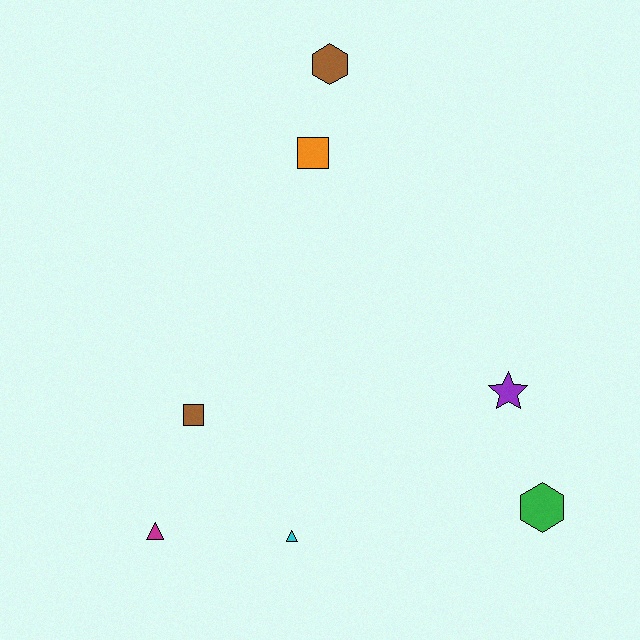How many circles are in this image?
There are no circles.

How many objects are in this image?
There are 7 objects.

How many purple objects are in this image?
There is 1 purple object.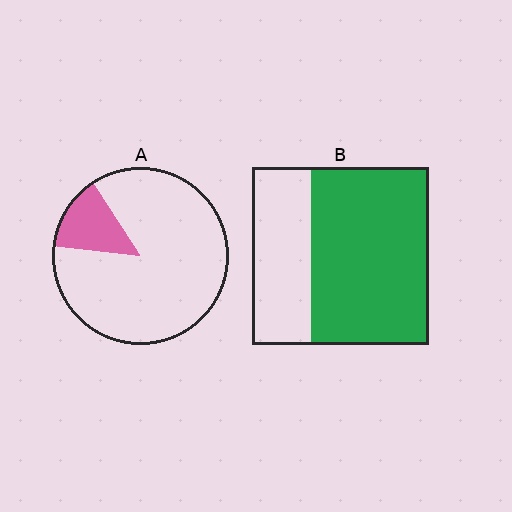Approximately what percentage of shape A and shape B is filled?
A is approximately 15% and B is approximately 65%.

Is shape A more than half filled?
No.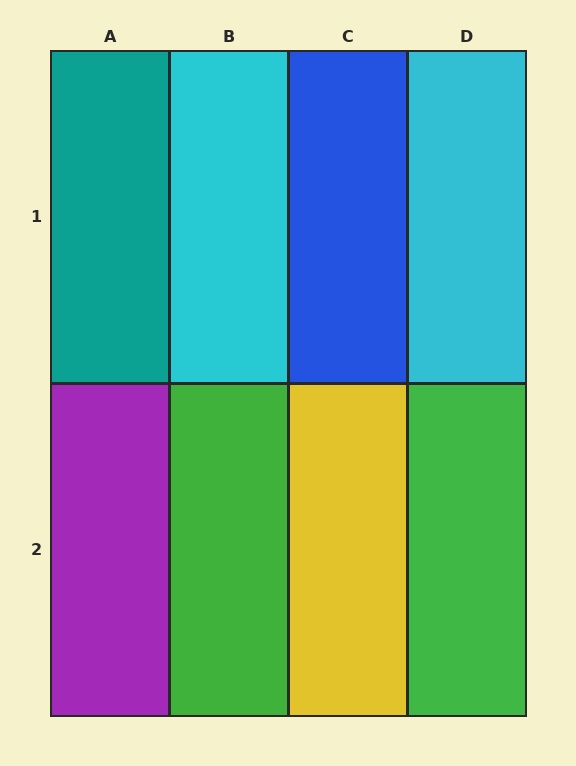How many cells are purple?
1 cell is purple.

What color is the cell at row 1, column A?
Teal.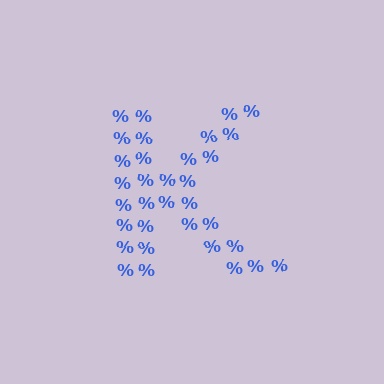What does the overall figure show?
The overall figure shows the letter K.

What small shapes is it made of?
It is made of small percent signs.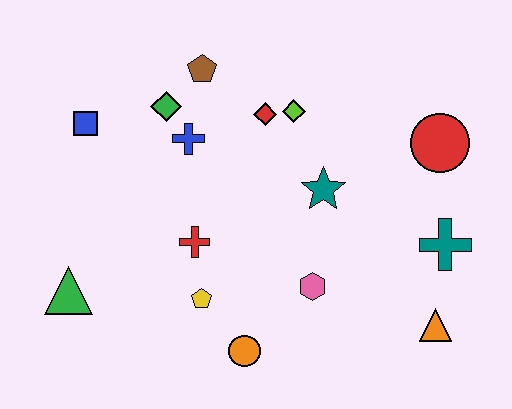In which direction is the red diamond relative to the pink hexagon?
The red diamond is above the pink hexagon.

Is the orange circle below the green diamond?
Yes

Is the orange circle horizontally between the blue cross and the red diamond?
Yes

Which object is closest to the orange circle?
The yellow pentagon is closest to the orange circle.